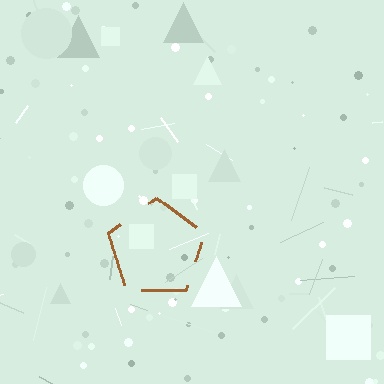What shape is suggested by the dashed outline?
The dashed outline suggests a pentagon.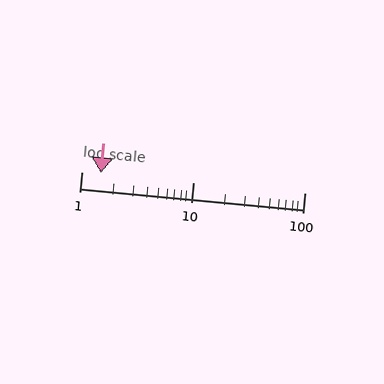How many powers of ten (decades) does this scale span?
The scale spans 2 decades, from 1 to 100.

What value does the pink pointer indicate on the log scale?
The pointer indicates approximately 1.5.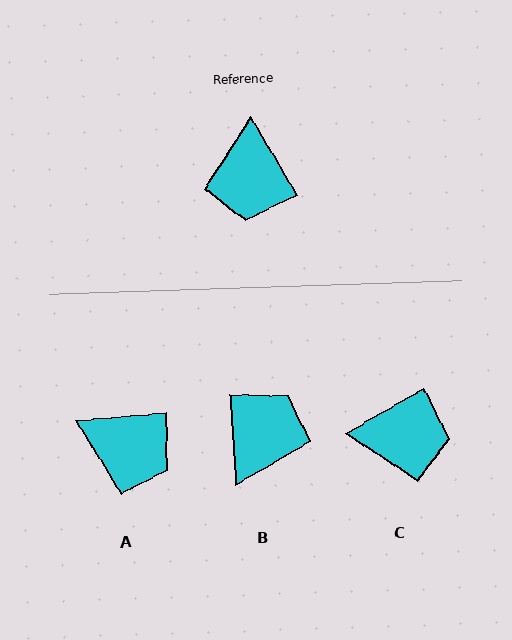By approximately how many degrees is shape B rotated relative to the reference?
Approximately 153 degrees counter-clockwise.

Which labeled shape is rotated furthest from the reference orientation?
B, about 153 degrees away.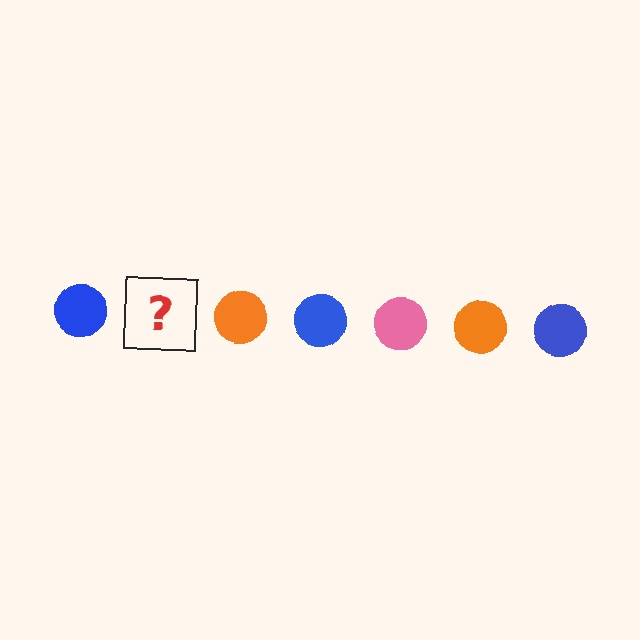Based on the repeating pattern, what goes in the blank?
The blank should be a pink circle.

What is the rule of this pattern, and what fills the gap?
The rule is that the pattern cycles through blue, pink, orange circles. The gap should be filled with a pink circle.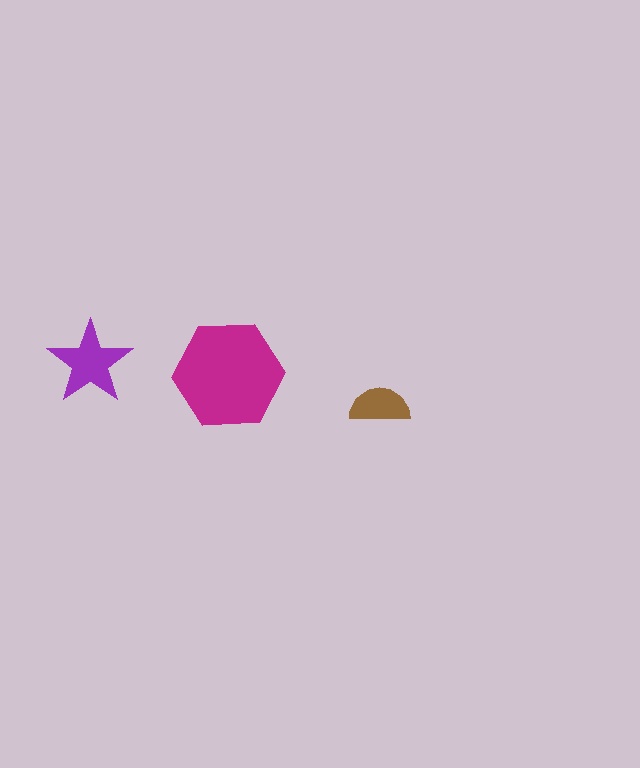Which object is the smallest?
The brown semicircle.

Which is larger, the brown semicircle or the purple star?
The purple star.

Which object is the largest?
The magenta hexagon.